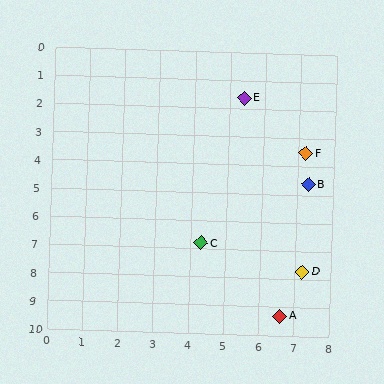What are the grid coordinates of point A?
Point A is at approximately (6.6, 9.3).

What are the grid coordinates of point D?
Point D is at approximately (7.2, 7.7).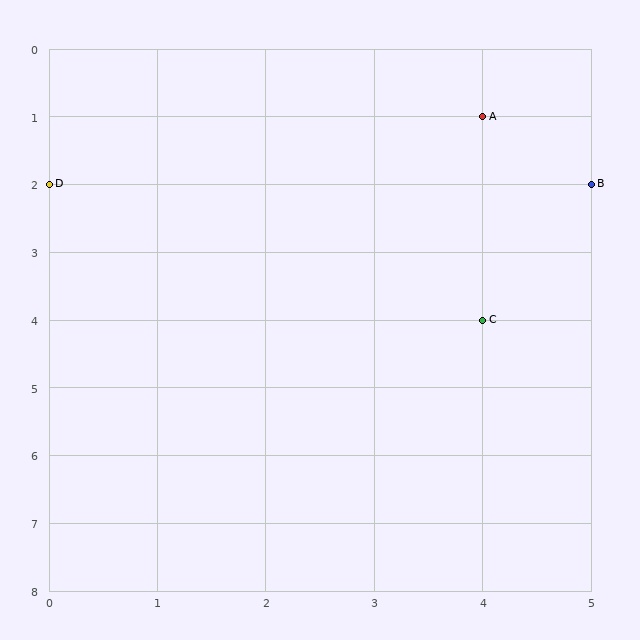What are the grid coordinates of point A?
Point A is at grid coordinates (4, 1).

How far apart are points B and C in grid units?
Points B and C are 1 column and 2 rows apart (about 2.2 grid units diagonally).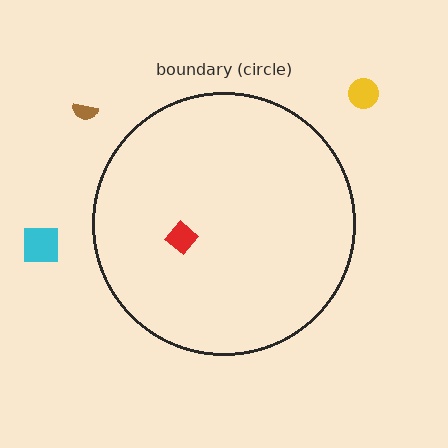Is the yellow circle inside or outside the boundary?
Outside.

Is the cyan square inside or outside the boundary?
Outside.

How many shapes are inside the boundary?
1 inside, 3 outside.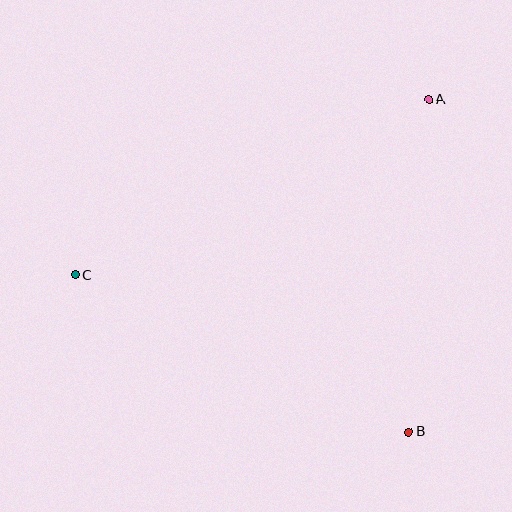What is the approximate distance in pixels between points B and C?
The distance between B and C is approximately 368 pixels.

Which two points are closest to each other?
Points A and B are closest to each other.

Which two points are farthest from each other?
Points A and C are farthest from each other.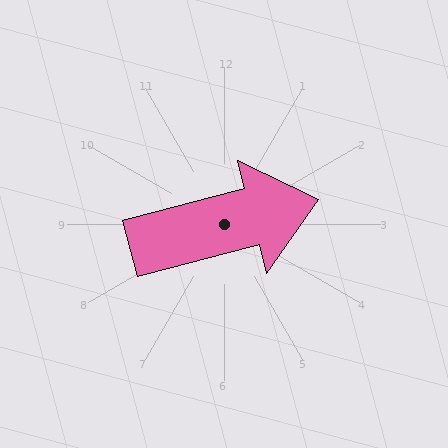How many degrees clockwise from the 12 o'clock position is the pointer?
Approximately 75 degrees.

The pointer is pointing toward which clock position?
Roughly 3 o'clock.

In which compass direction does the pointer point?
East.